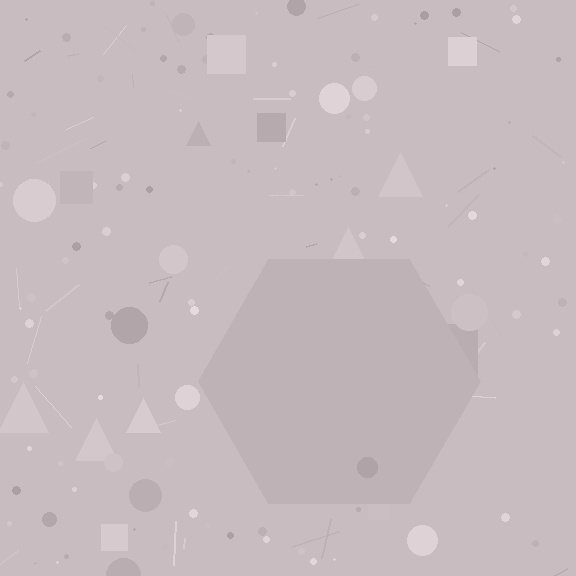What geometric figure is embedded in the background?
A hexagon is embedded in the background.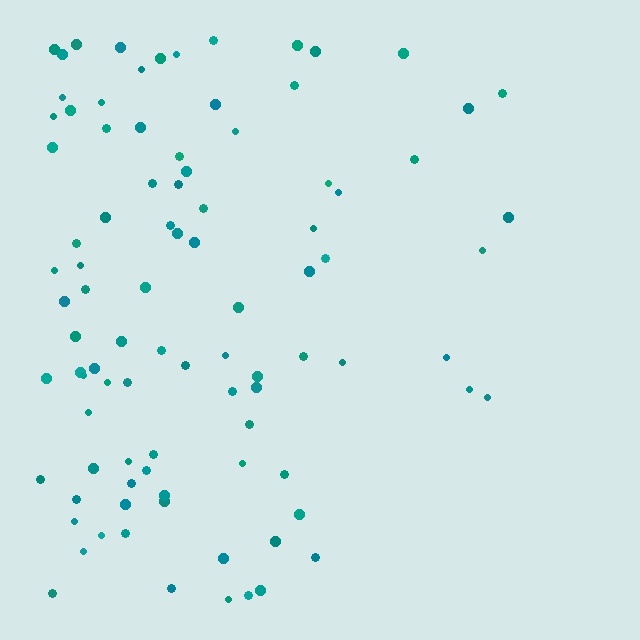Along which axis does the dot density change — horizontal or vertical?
Horizontal.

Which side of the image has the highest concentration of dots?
The left.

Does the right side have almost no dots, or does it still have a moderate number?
Still a moderate number, just noticeably fewer than the left.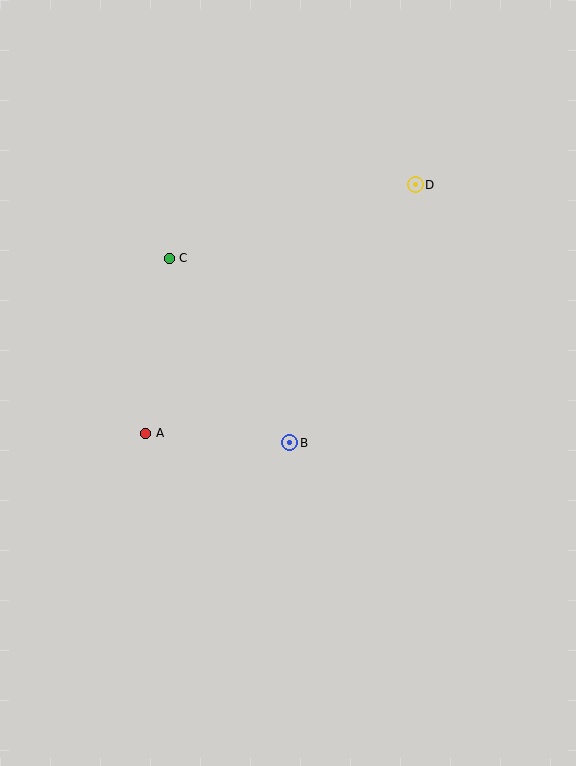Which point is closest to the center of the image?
Point B at (290, 443) is closest to the center.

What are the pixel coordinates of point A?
Point A is at (146, 433).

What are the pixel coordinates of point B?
Point B is at (290, 443).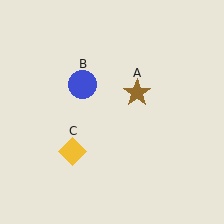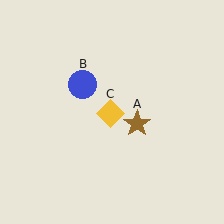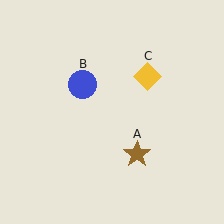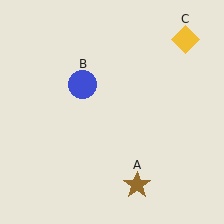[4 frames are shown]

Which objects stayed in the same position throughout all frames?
Blue circle (object B) remained stationary.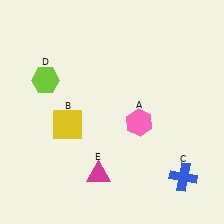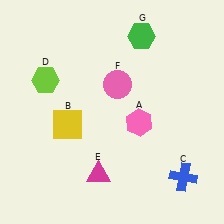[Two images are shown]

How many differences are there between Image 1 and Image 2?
There are 2 differences between the two images.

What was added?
A pink circle (F), a green hexagon (G) were added in Image 2.